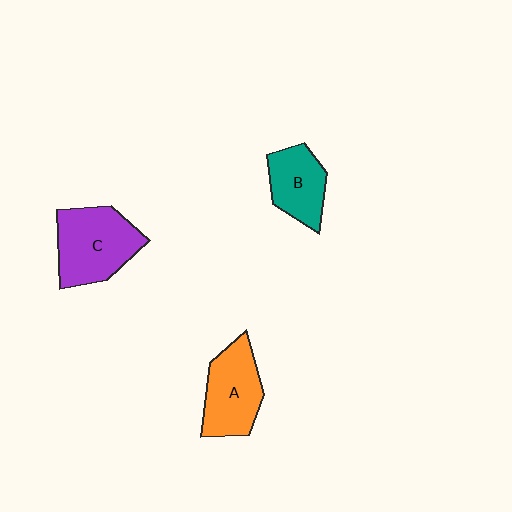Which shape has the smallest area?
Shape B (teal).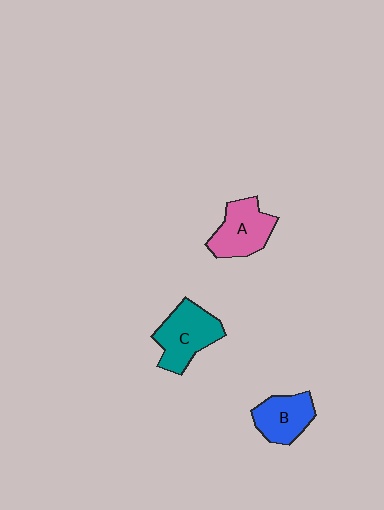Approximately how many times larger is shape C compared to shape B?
Approximately 1.3 times.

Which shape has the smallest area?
Shape B (blue).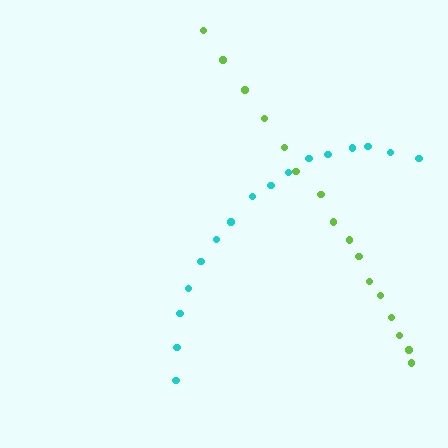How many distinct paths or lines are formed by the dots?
There are 2 distinct paths.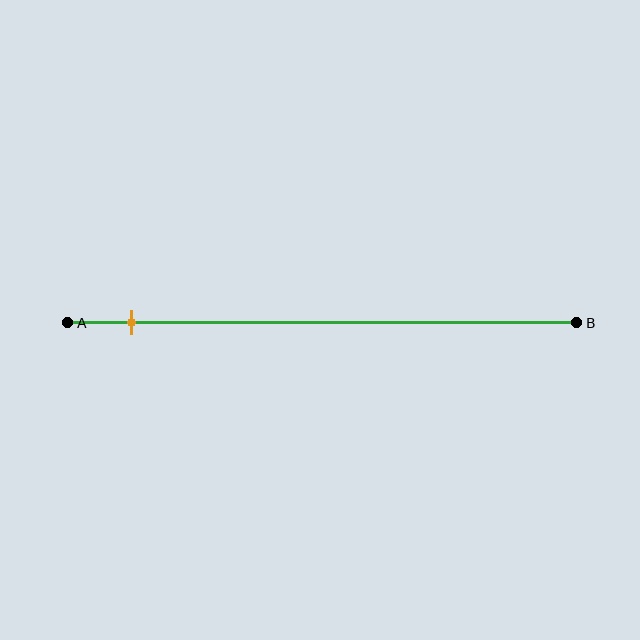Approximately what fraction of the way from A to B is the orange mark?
The orange mark is approximately 15% of the way from A to B.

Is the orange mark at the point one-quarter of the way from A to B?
No, the mark is at about 15% from A, not at the 25% one-quarter point.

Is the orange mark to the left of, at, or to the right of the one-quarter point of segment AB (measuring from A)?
The orange mark is to the left of the one-quarter point of segment AB.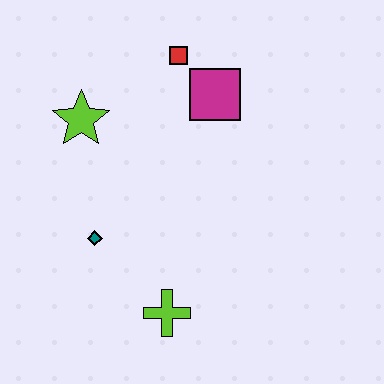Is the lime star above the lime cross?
Yes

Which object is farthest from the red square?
The lime cross is farthest from the red square.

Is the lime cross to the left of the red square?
Yes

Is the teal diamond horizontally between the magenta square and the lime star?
Yes